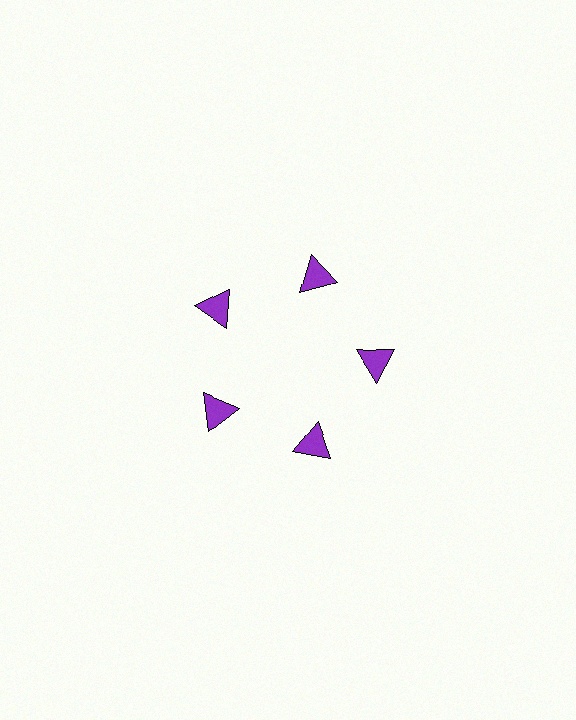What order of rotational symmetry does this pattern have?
This pattern has 5-fold rotational symmetry.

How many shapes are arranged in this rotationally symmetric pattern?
There are 5 shapes, arranged in 5 groups of 1.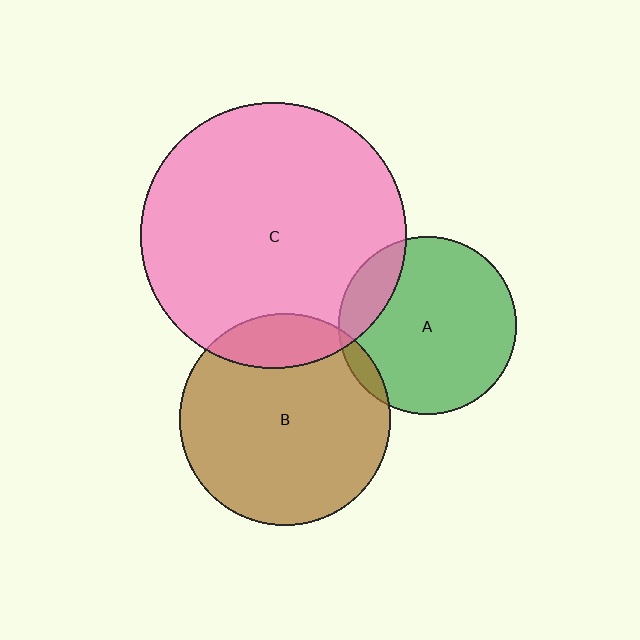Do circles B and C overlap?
Yes.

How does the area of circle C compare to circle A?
Approximately 2.2 times.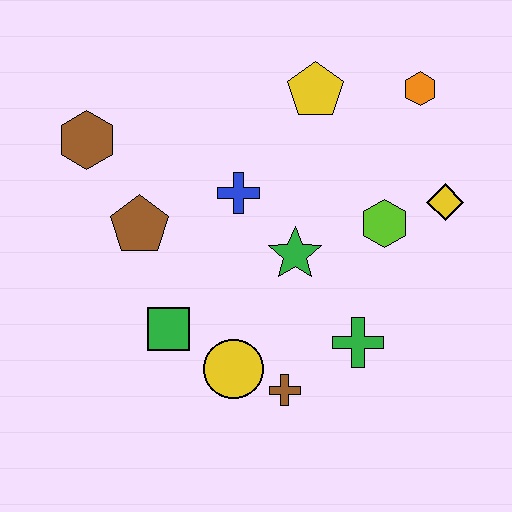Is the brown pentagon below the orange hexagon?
Yes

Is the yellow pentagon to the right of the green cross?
No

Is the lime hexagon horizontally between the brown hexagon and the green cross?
No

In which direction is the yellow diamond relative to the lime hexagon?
The yellow diamond is to the right of the lime hexagon.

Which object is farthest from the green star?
The brown hexagon is farthest from the green star.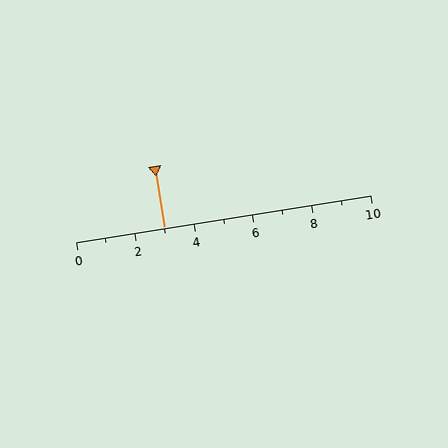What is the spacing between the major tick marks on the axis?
The major ticks are spaced 2 apart.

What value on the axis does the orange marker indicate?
The marker indicates approximately 3.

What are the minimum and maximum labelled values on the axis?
The axis runs from 0 to 10.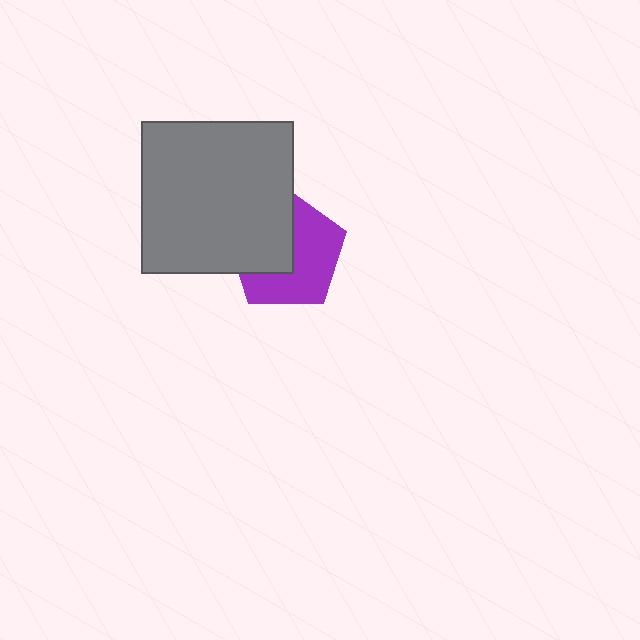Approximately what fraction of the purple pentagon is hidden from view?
Roughly 43% of the purple pentagon is hidden behind the gray square.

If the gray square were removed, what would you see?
You would see the complete purple pentagon.